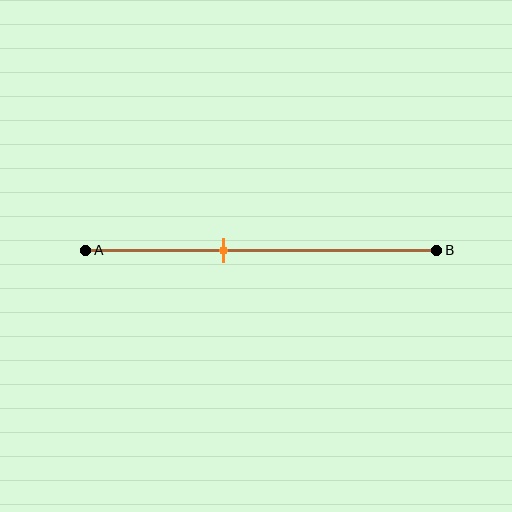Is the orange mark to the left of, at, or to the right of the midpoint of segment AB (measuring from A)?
The orange mark is to the left of the midpoint of segment AB.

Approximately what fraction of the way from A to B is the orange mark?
The orange mark is approximately 40% of the way from A to B.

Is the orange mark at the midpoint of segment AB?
No, the mark is at about 40% from A, not at the 50% midpoint.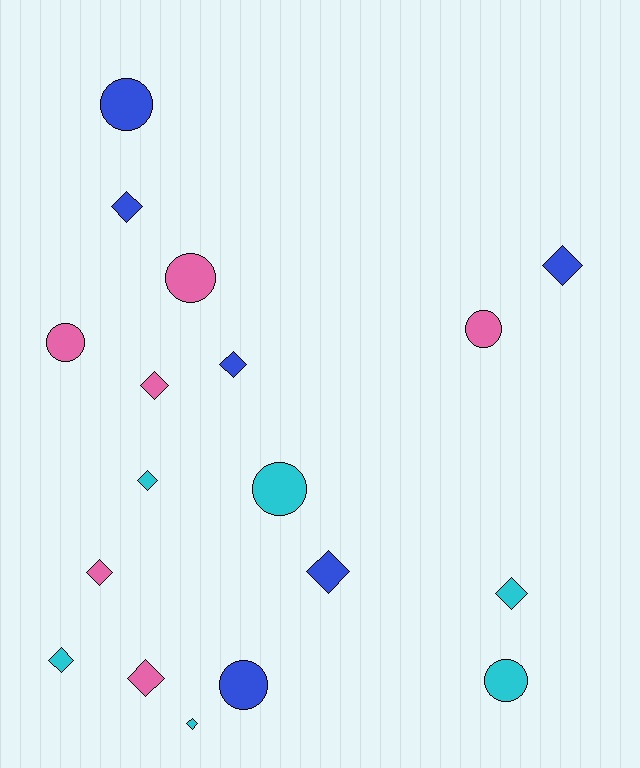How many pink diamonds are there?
There are 3 pink diamonds.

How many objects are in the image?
There are 18 objects.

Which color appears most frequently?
Cyan, with 6 objects.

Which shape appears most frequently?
Diamond, with 11 objects.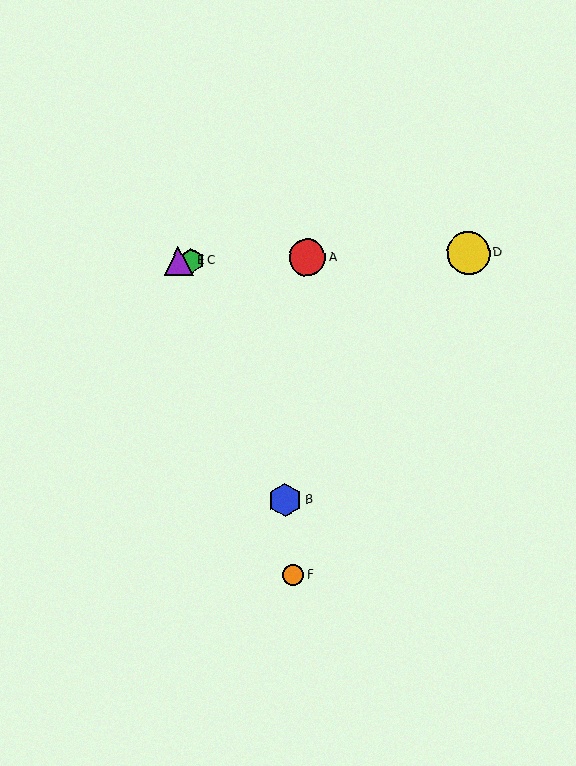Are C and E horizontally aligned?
Yes, both are at y≈261.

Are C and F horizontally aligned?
No, C is at y≈261 and F is at y≈575.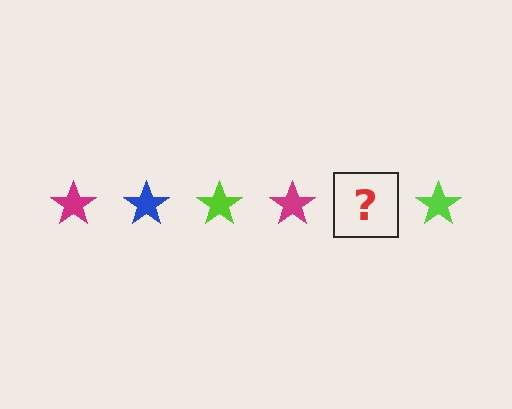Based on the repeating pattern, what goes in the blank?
The blank should be a blue star.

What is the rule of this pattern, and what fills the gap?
The rule is that the pattern cycles through magenta, blue, lime stars. The gap should be filled with a blue star.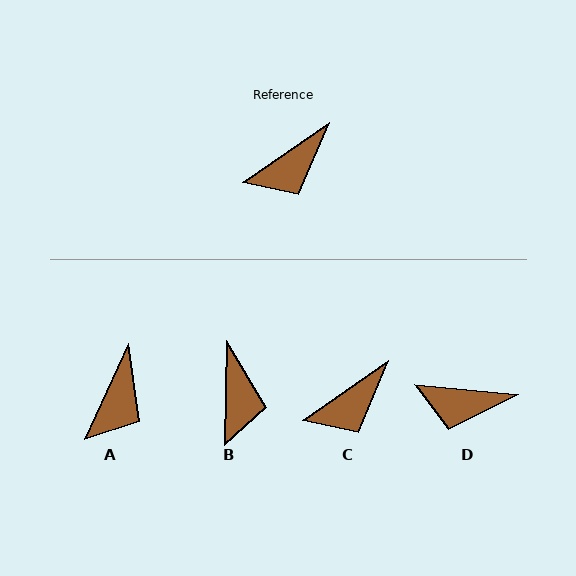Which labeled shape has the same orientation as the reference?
C.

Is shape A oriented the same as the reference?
No, it is off by about 31 degrees.